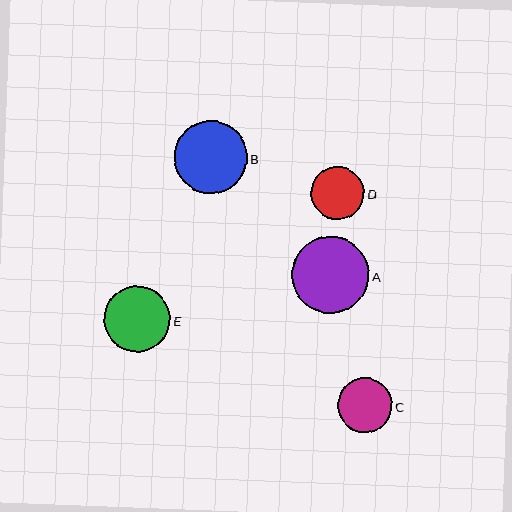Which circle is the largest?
Circle A is the largest with a size of approximately 77 pixels.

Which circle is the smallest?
Circle D is the smallest with a size of approximately 53 pixels.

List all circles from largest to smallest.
From largest to smallest: A, B, E, C, D.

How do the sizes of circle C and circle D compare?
Circle C and circle D are approximately the same size.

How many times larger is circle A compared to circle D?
Circle A is approximately 1.4 times the size of circle D.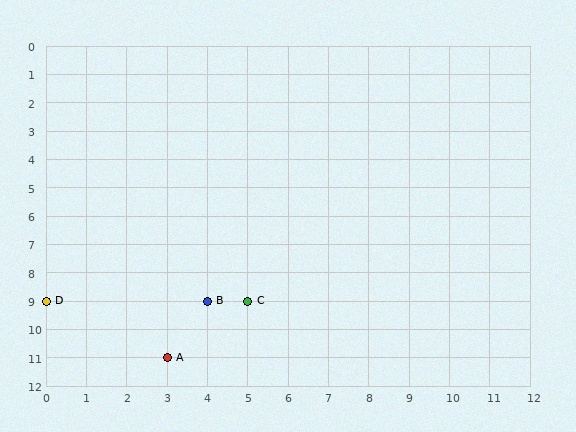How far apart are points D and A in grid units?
Points D and A are 3 columns and 2 rows apart (about 3.6 grid units diagonally).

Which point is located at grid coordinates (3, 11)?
Point A is at (3, 11).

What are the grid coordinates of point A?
Point A is at grid coordinates (3, 11).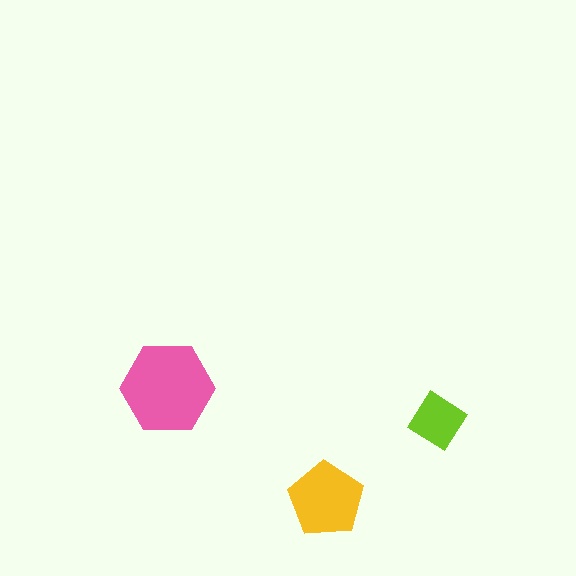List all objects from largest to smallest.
The pink hexagon, the yellow pentagon, the lime diamond.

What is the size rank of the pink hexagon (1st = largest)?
1st.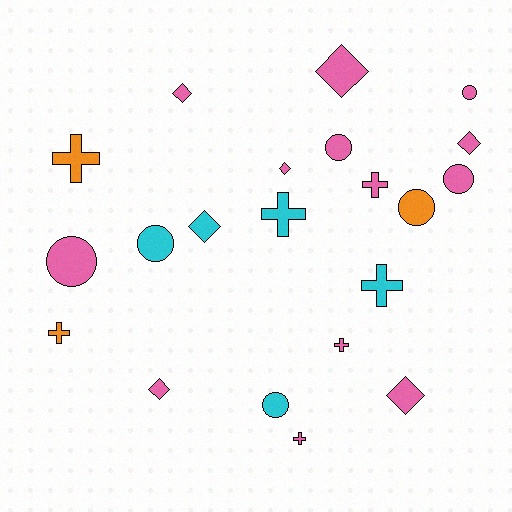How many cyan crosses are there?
There are 2 cyan crosses.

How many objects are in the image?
There are 21 objects.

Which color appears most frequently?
Pink, with 13 objects.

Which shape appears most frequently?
Circle, with 7 objects.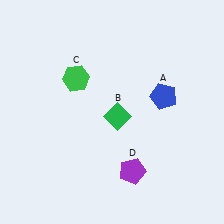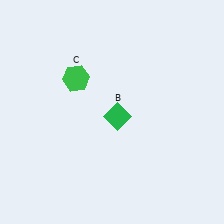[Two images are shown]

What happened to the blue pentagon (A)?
The blue pentagon (A) was removed in Image 2. It was in the top-right area of Image 1.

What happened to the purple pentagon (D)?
The purple pentagon (D) was removed in Image 2. It was in the bottom-right area of Image 1.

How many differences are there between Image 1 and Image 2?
There are 2 differences between the two images.